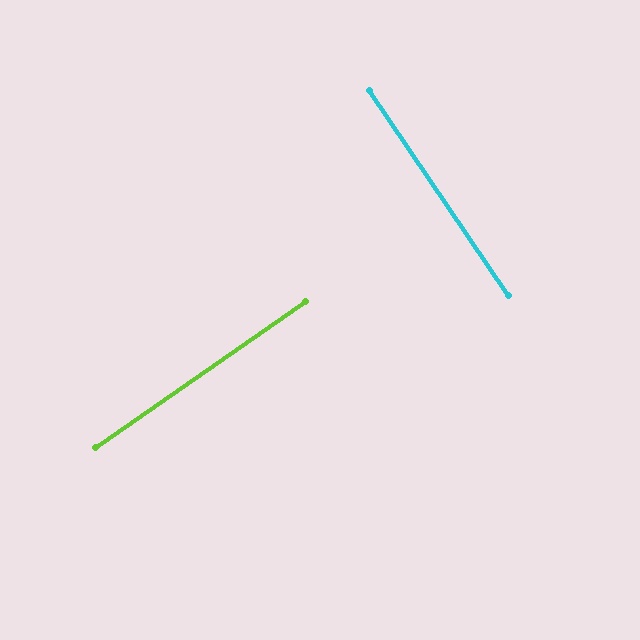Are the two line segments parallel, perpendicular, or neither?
Perpendicular — they meet at approximately 89°.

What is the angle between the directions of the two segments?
Approximately 89 degrees.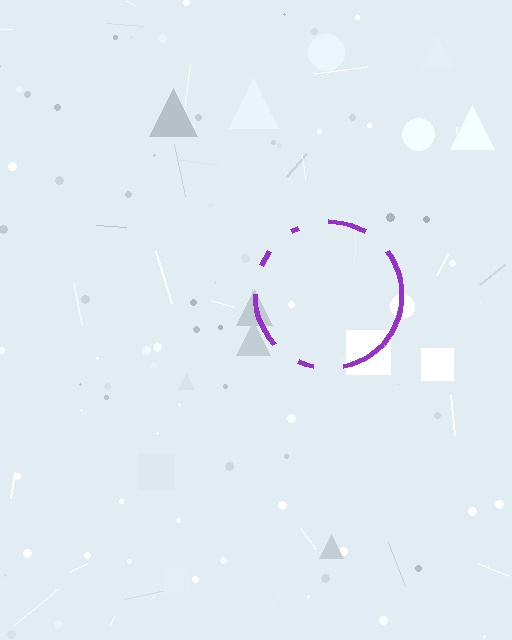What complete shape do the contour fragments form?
The contour fragments form a circle.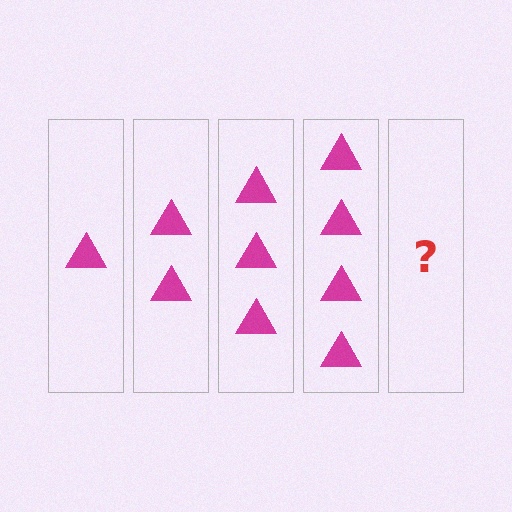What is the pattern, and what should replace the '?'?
The pattern is that each step adds one more triangle. The '?' should be 5 triangles.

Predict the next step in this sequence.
The next step is 5 triangles.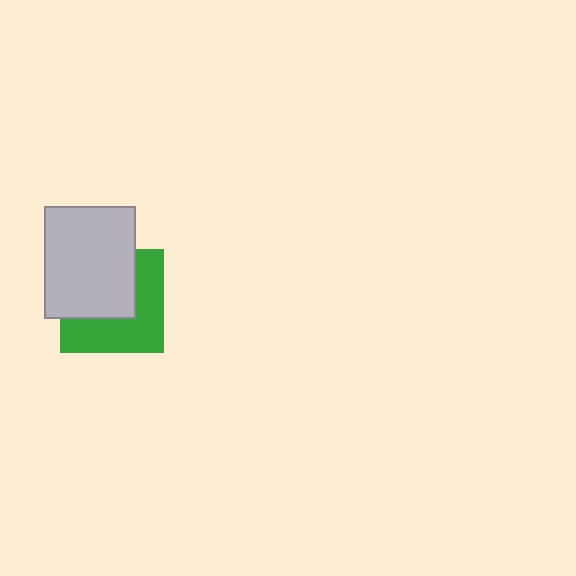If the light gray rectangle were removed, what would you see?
You would see the complete green square.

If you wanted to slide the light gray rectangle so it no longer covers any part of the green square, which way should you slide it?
Slide it toward the upper-left — that is the most direct way to separate the two shapes.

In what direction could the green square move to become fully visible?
The green square could move toward the lower-right. That would shift it out from behind the light gray rectangle entirely.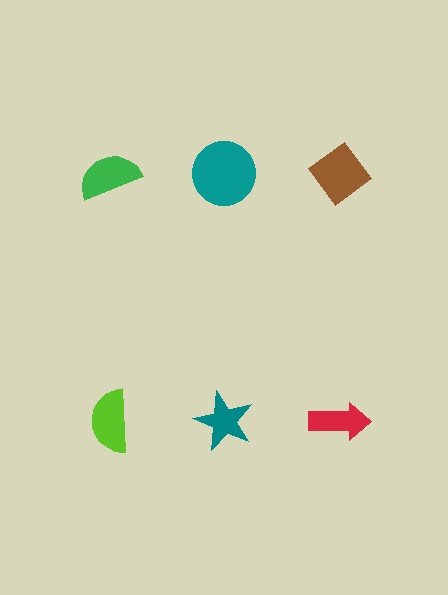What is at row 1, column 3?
A brown diamond.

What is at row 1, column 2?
A teal circle.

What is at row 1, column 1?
A green semicircle.